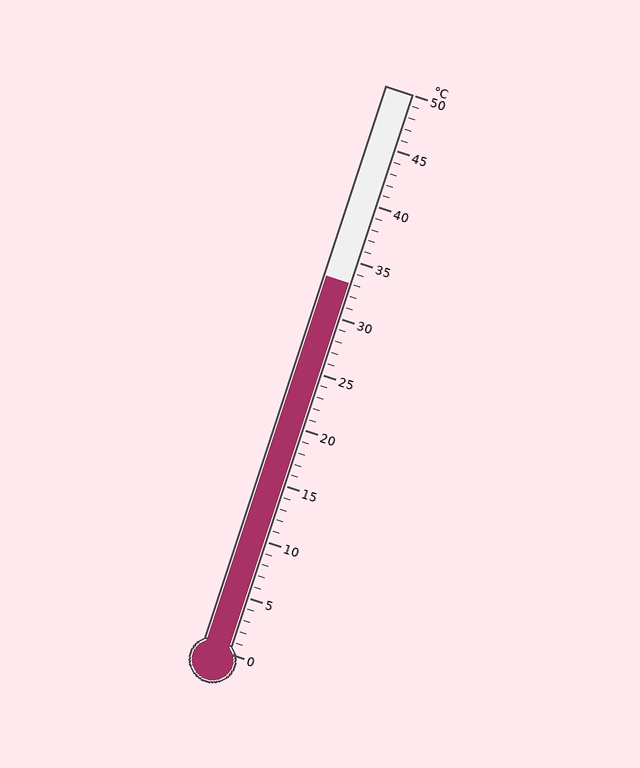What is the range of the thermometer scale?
The thermometer scale ranges from 0°C to 50°C.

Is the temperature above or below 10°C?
The temperature is above 10°C.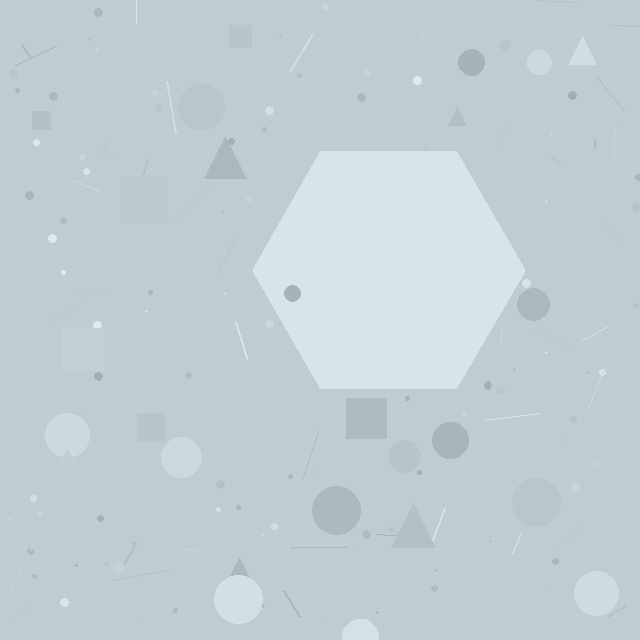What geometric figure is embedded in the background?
A hexagon is embedded in the background.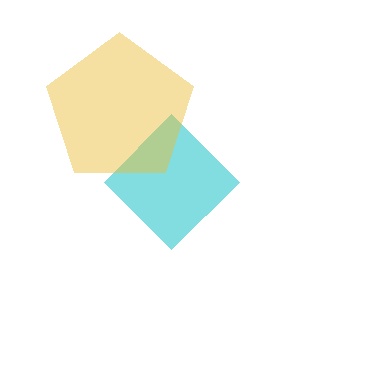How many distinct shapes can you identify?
There are 2 distinct shapes: a cyan diamond, a yellow pentagon.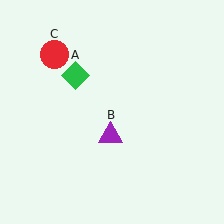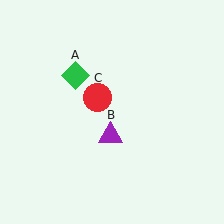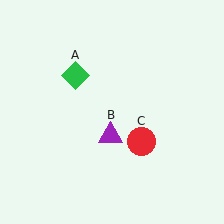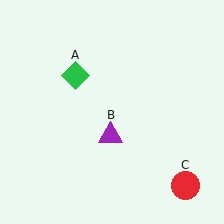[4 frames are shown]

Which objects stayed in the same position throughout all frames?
Green diamond (object A) and purple triangle (object B) remained stationary.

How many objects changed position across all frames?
1 object changed position: red circle (object C).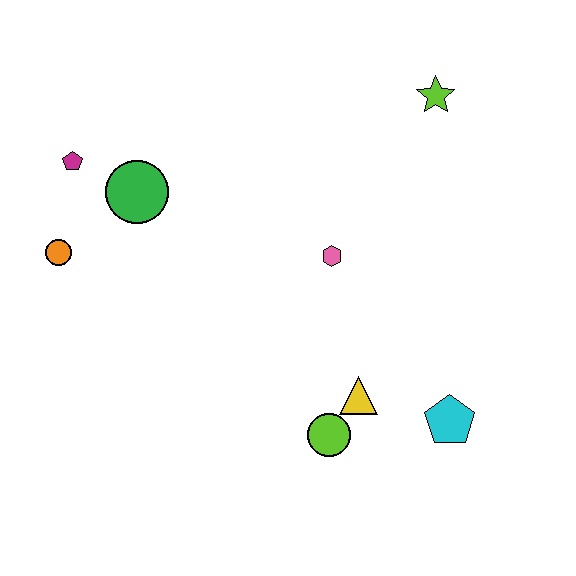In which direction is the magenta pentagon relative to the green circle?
The magenta pentagon is to the left of the green circle.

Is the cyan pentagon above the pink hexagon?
No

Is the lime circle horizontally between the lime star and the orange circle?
Yes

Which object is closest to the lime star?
The pink hexagon is closest to the lime star.